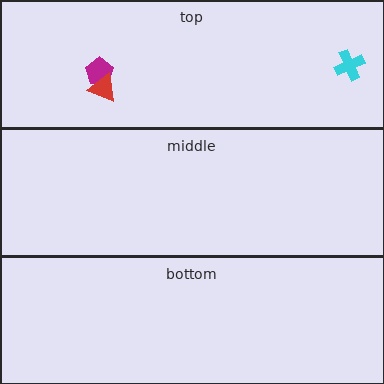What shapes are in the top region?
The magenta pentagon, the red triangle, the cyan cross.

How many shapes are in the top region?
3.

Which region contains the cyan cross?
The top region.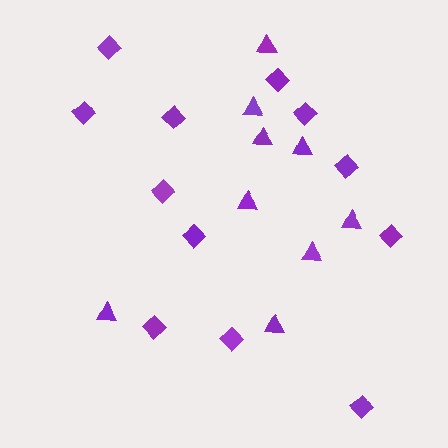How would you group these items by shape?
There are 2 groups: one group of diamonds (12) and one group of triangles (9).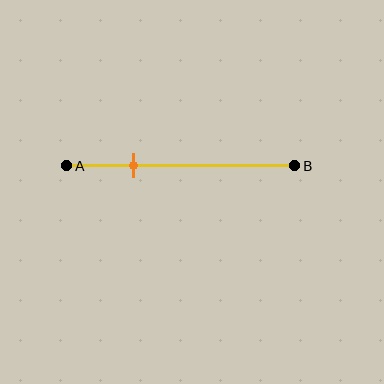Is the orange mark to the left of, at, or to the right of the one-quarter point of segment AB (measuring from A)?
The orange mark is to the right of the one-quarter point of segment AB.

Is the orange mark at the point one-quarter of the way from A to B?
No, the mark is at about 30% from A, not at the 25% one-quarter point.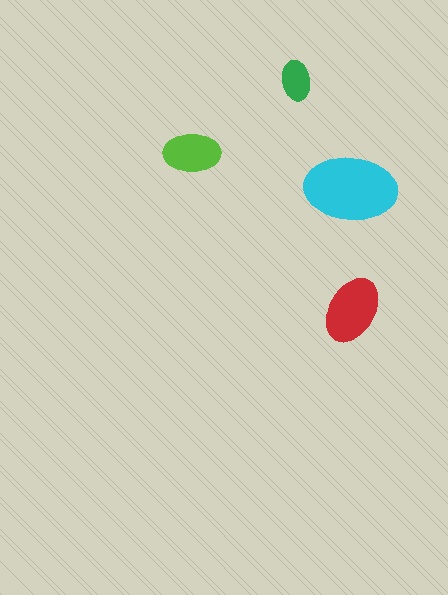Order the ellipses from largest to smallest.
the cyan one, the red one, the lime one, the green one.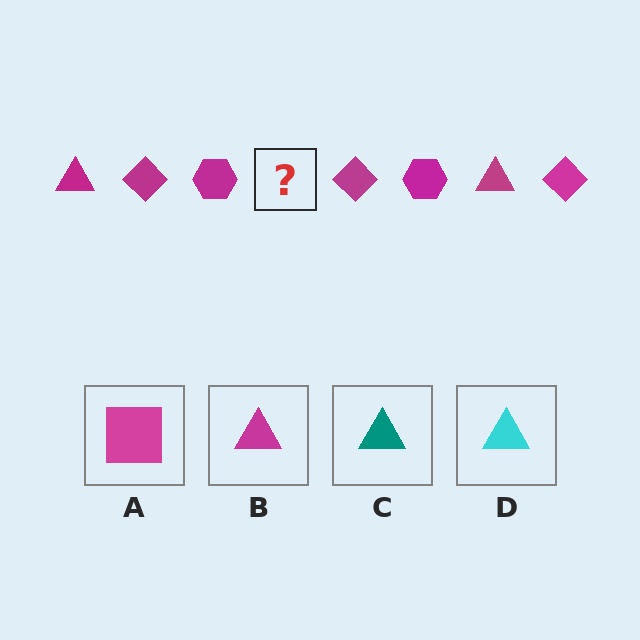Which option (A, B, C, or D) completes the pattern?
B.